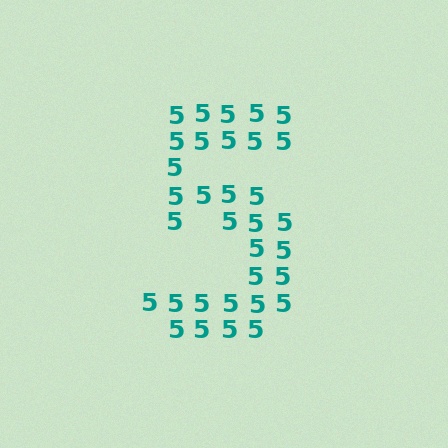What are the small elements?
The small elements are digit 5's.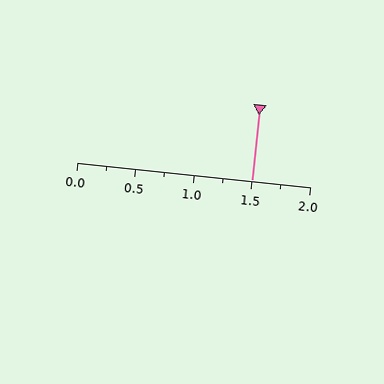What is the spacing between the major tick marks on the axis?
The major ticks are spaced 0.5 apart.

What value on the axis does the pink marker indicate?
The marker indicates approximately 1.5.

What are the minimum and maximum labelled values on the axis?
The axis runs from 0.0 to 2.0.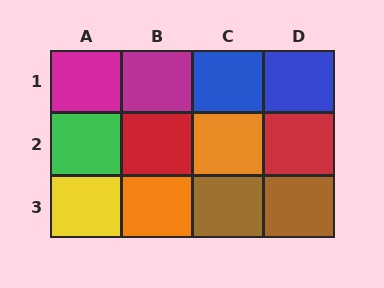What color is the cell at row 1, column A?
Magenta.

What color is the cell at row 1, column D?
Blue.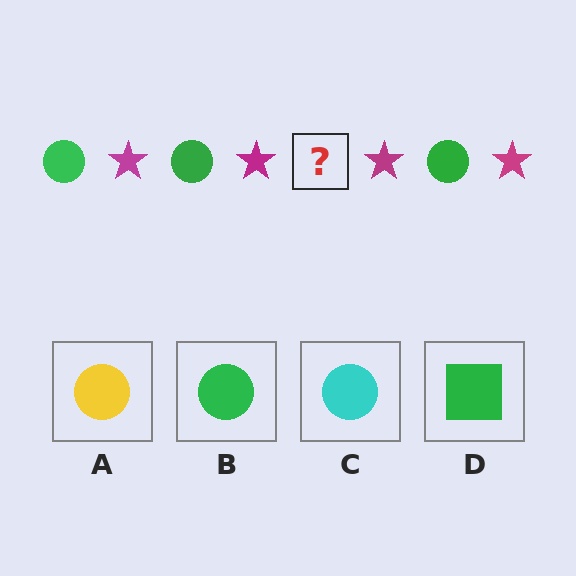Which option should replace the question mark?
Option B.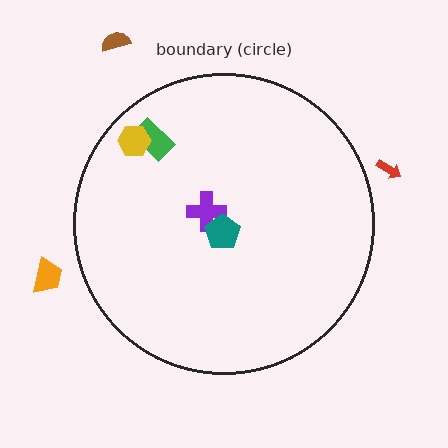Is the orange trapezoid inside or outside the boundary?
Outside.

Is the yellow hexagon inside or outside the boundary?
Inside.